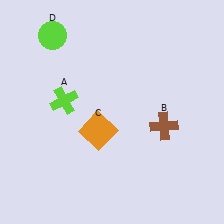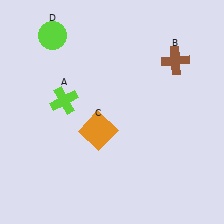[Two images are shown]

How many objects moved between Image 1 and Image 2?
1 object moved between the two images.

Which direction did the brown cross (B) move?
The brown cross (B) moved up.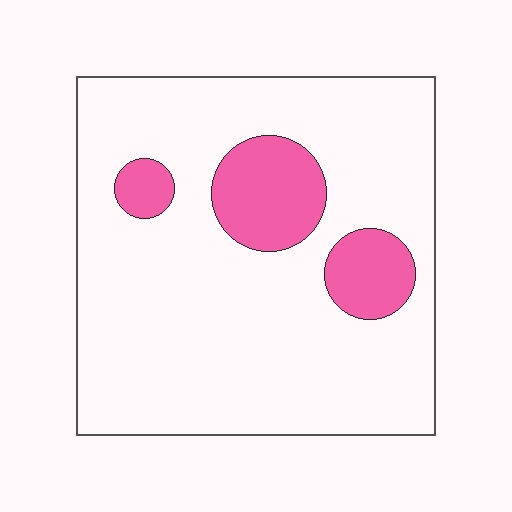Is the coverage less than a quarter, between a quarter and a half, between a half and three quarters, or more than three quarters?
Less than a quarter.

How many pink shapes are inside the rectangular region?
3.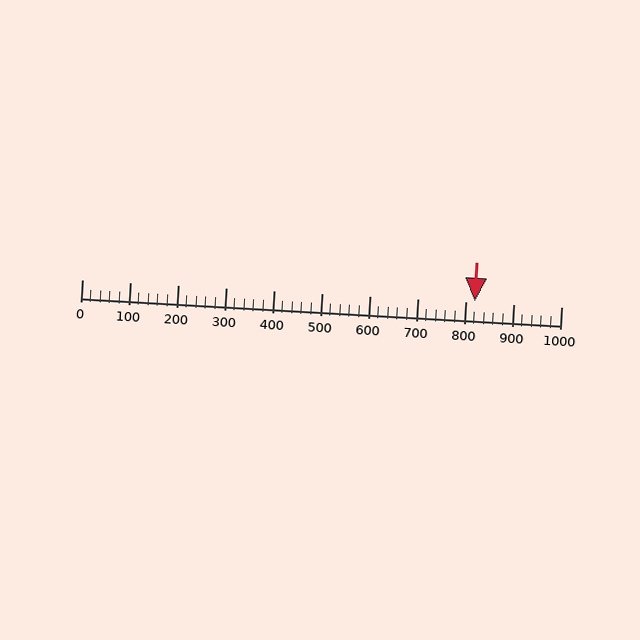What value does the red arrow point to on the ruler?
The red arrow points to approximately 820.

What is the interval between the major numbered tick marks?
The major tick marks are spaced 100 units apart.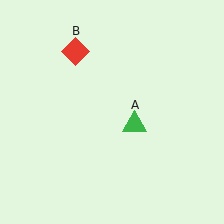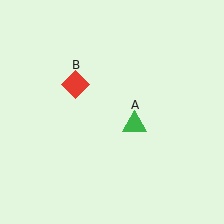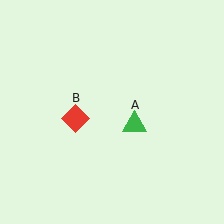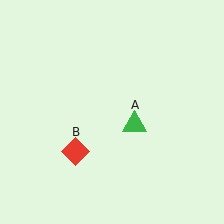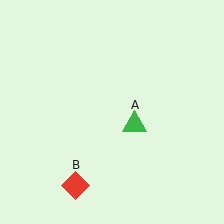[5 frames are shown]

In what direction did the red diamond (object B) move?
The red diamond (object B) moved down.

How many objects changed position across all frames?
1 object changed position: red diamond (object B).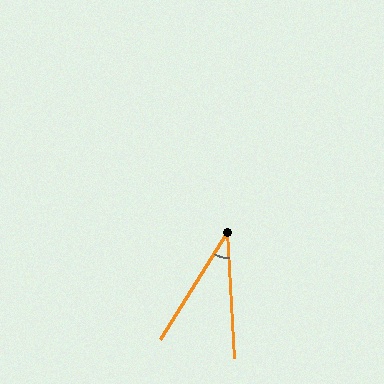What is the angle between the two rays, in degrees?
Approximately 35 degrees.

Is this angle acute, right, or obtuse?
It is acute.